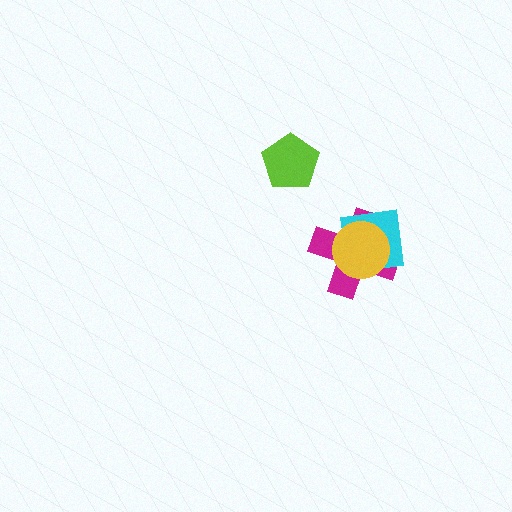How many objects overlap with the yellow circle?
2 objects overlap with the yellow circle.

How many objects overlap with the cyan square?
2 objects overlap with the cyan square.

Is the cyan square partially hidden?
Yes, it is partially covered by another shape.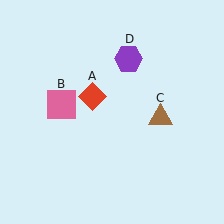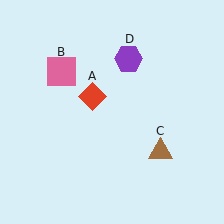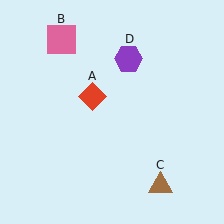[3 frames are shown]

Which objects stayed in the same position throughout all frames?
Red diamond (object A) and purple hexagon (object D) remained stationary.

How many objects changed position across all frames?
2 objects changed position: pink square (object B), brown triangle (object C).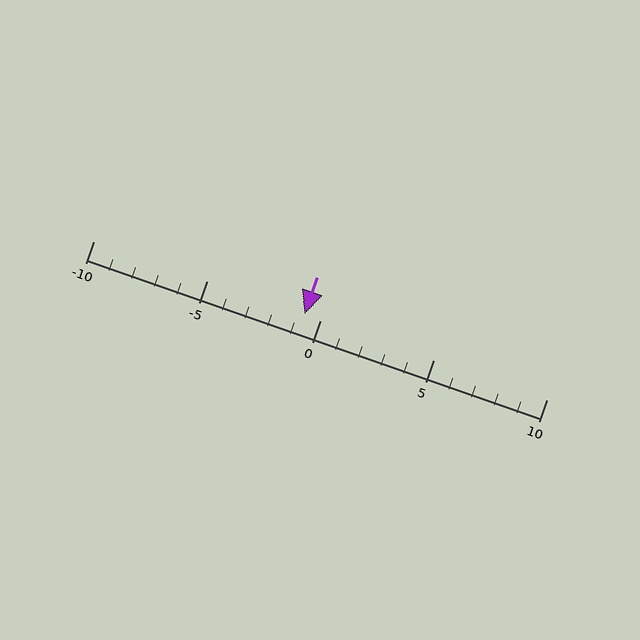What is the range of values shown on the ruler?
The ruler shows values from -10 to 10.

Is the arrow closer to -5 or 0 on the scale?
The arrow is closer to 0.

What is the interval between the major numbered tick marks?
The major tick marks are spaced 5 units apart.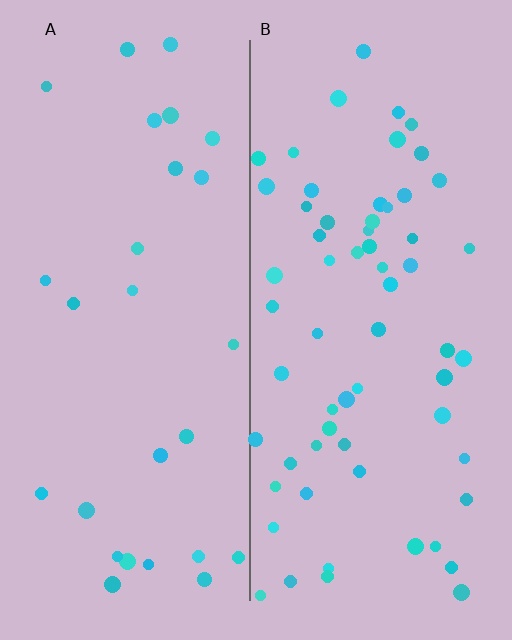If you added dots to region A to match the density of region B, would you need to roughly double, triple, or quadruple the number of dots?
Approximately double.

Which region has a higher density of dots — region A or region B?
B (the right).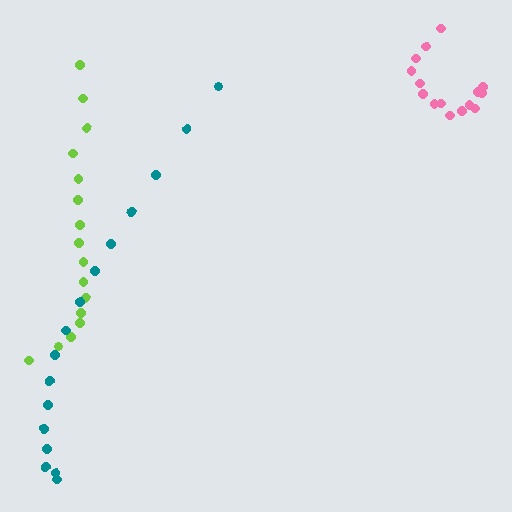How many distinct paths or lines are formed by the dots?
There are 3 distinct paths.